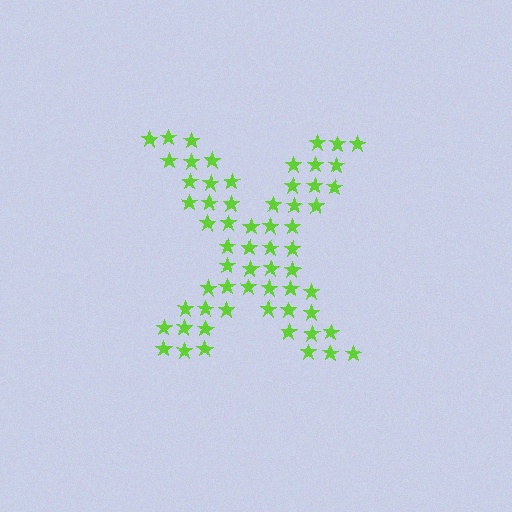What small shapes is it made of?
It is made of small stars.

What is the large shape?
The large shape is the letter X.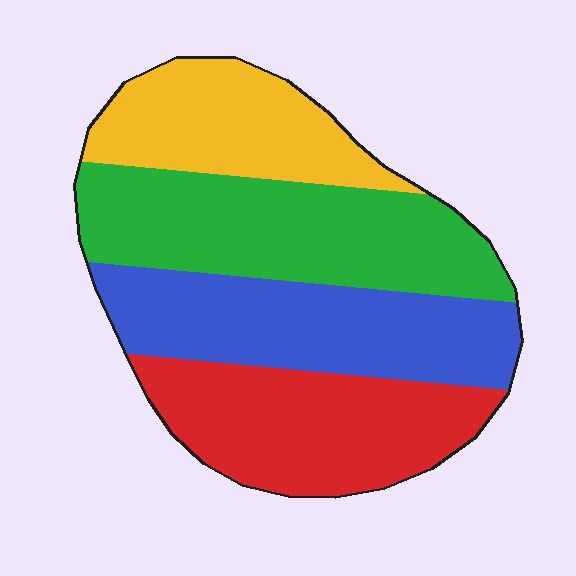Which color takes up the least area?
Yellow, at roughly 20%.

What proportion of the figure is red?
Red covers around 25% of the figure.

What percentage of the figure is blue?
Blue covers roughly 25% of the figure.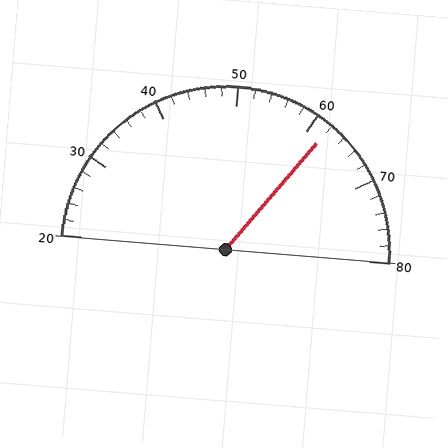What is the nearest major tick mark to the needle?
The nearest major tick mark is 60.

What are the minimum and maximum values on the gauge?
The gauge ranges from 20 to 80.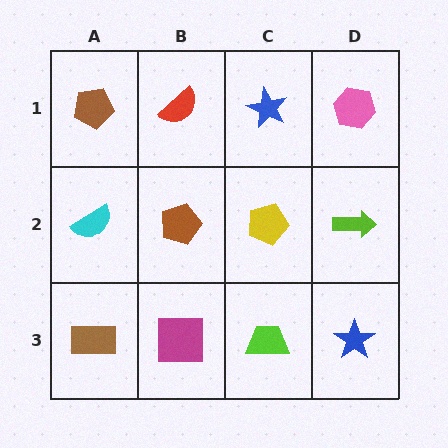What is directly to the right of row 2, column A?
A brown pentagon.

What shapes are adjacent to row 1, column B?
A brown pentagon (row 2, column B), a brown pentagon (row 1, column A), a blue star (row 1, column C).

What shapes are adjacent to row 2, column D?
A pink hexagon (row 1, column D), a blue star (row 3, column D), a yellow pentagon (row 2, column C).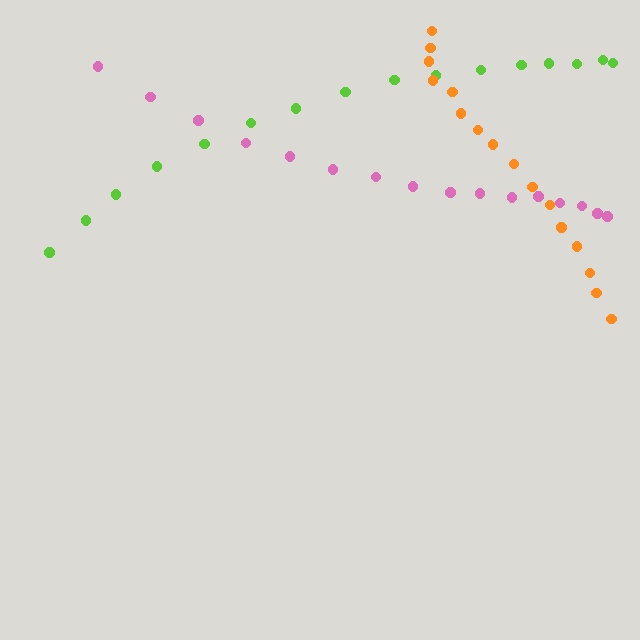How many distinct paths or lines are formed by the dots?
There are 3 distinct paths.